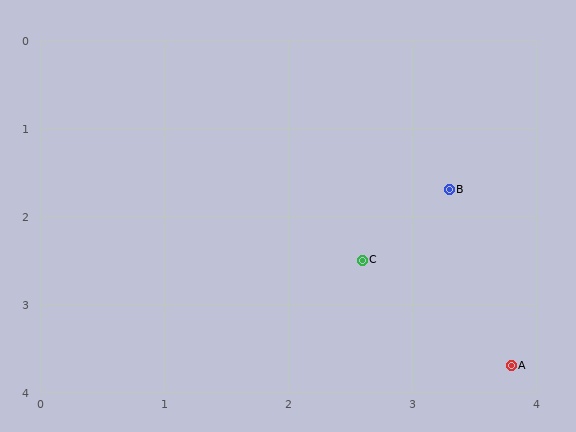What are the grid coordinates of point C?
Point C is at approximately (2.6, 2.5).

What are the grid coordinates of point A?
Point A is at approximately (3.8, 3.7).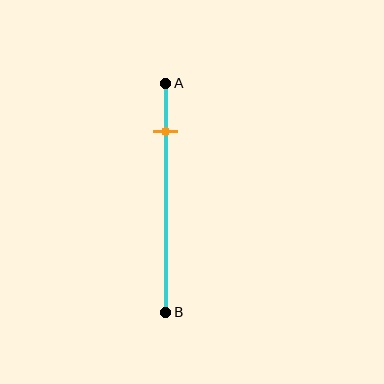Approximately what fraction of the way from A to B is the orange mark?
The orange mark is approximately 20% of the way from A to B.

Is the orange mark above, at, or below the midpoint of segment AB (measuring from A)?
The orange mark is above the midpoint of segment AB.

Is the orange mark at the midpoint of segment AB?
No, the mark is at about 20% from A, not at the 50% midpoint.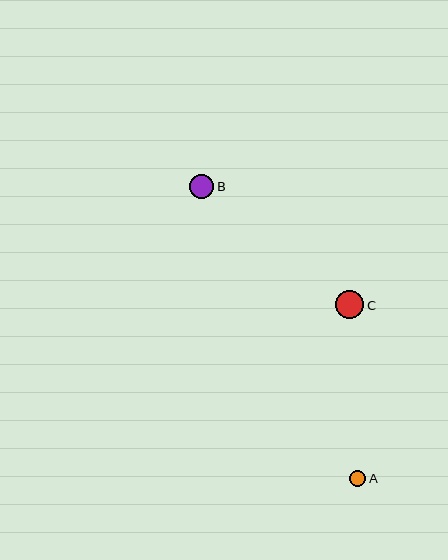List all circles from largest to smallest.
From largest to smallest: C, B, A.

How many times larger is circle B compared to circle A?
Circle B is approximately 1.5 times the size of circle A.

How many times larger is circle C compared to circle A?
Circle C is approximately 1.8 times the size of circle A.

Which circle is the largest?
Circle C is the largest with a size of approximately 29 pixels.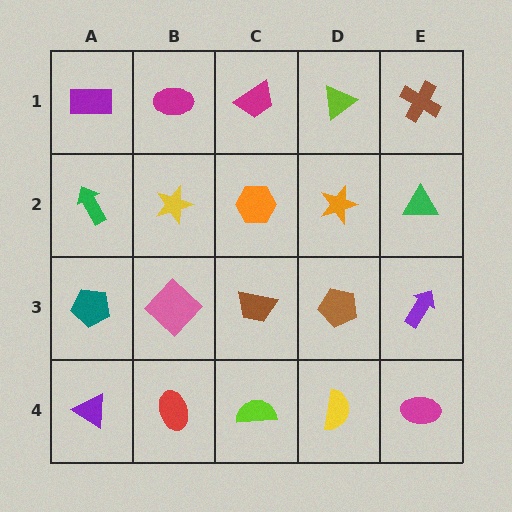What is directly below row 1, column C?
An orange hexagon.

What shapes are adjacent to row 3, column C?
An orange hexagon (row 2, column C), a lime semicircle (row 4, column C), a pink diamond (row 3, column B), a brown pentagon (row 3, column D).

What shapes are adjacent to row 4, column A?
A teal pentagon (row 3, column A), a red ellipse (row 4, column B).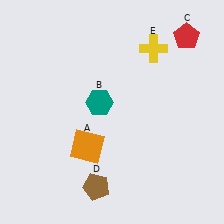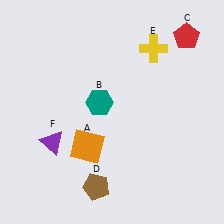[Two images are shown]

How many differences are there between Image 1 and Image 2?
There is 1 difference between the two images.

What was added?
A purple triangle (F) was added in Image 2.